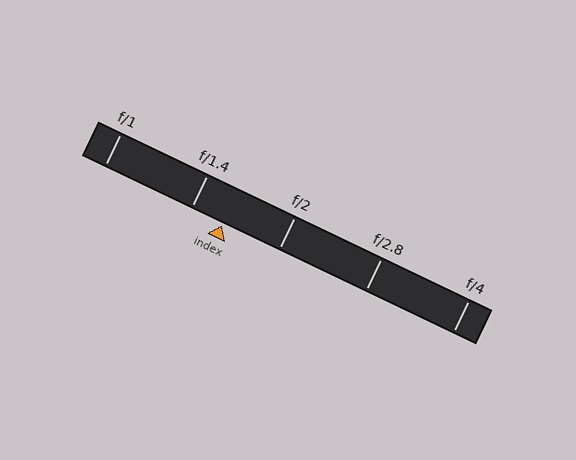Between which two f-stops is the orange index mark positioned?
The index mark is between f/1.4 and f/2.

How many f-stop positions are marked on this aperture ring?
There are 5 f-stop positions marked.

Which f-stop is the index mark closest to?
The index mark is closest to f/1.4.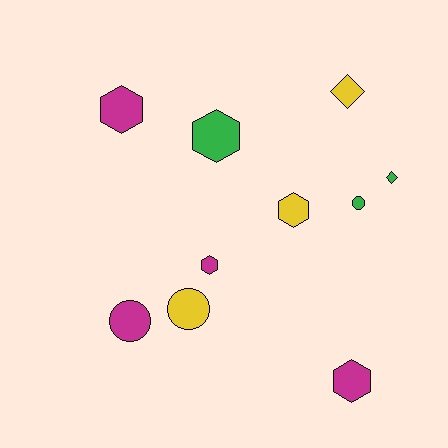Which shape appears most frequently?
Hexagon, with 5 objects.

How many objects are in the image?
There are 10 objects.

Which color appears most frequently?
Magenta, with 4 objects.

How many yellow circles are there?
There is 1 yellow circle.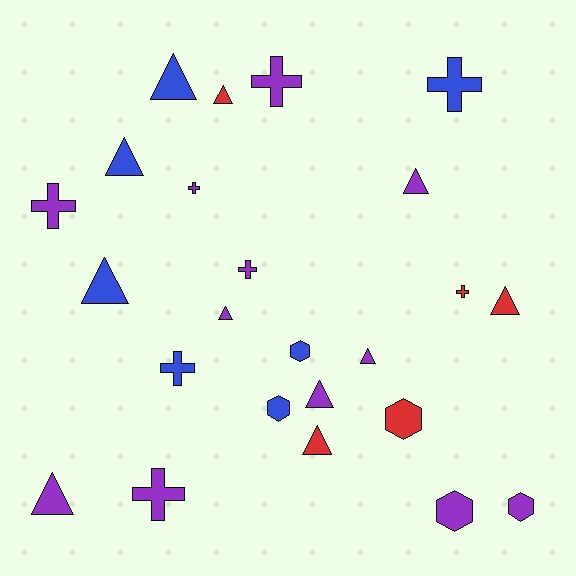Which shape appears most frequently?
Triangle, with 11 objects.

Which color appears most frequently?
Purple, with 12 objects.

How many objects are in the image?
There are 24 objects.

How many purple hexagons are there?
There are 2 purple hexagons.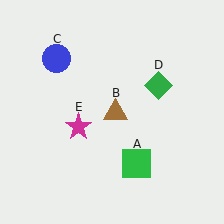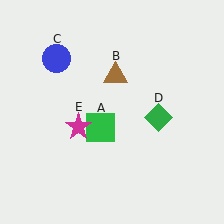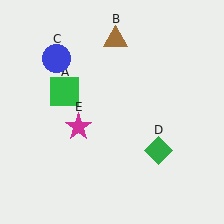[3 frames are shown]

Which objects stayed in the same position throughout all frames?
Blue circle (object C) and magenta star (object E) remained stationary.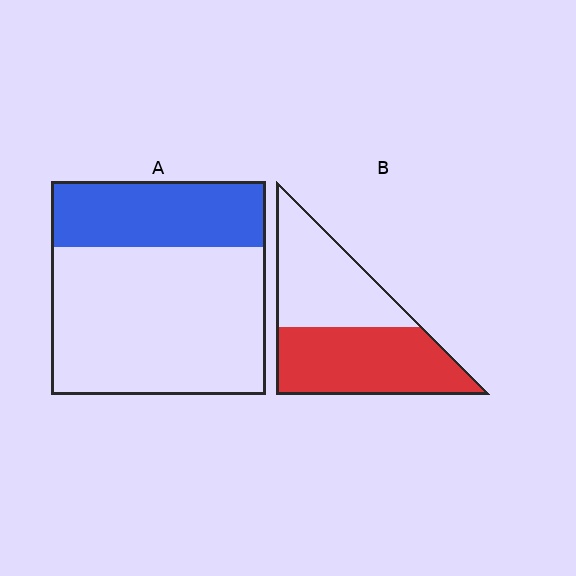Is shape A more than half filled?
No.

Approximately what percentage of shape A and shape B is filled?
A is approximately 30% and B is approximately 55%.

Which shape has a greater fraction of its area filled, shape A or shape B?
Shape B.